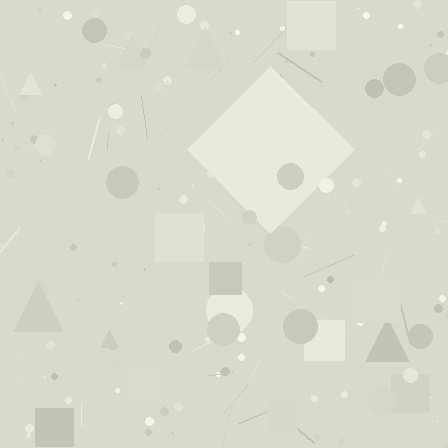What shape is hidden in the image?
A diamond is hidden in the image.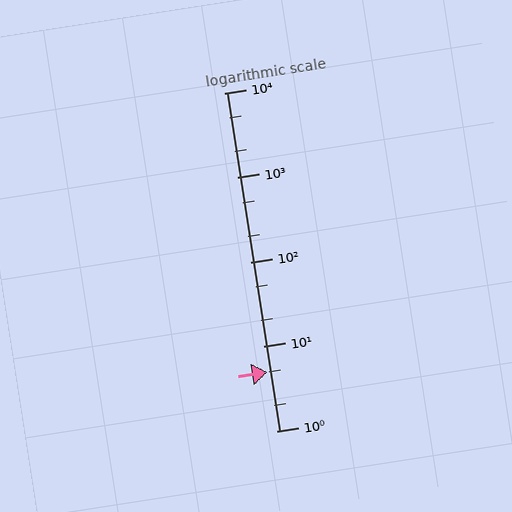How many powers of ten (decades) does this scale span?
The scale spans 4 decades, from 1 to 10000.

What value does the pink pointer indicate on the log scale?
The pointer indicates approximately 4.9.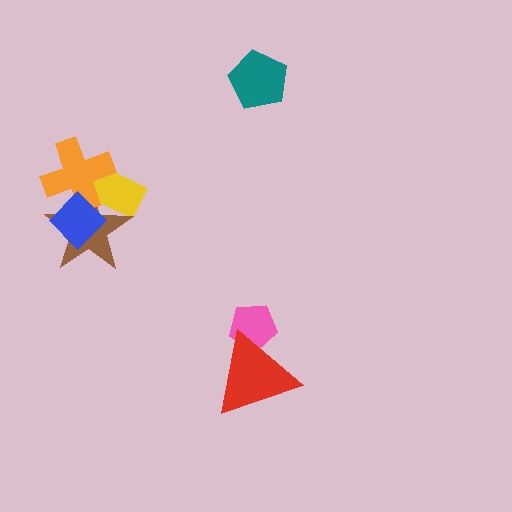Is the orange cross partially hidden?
Yes, it is partially covered by another shape.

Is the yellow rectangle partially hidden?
Yes, it is partially covered by another shape.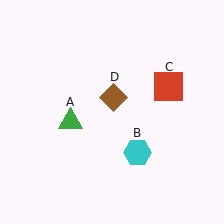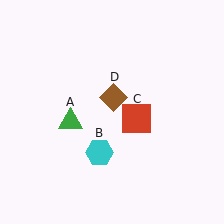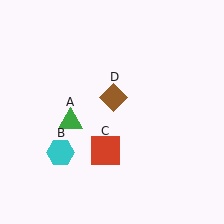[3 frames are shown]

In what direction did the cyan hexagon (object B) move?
The cyan hexagon (object B) moved left.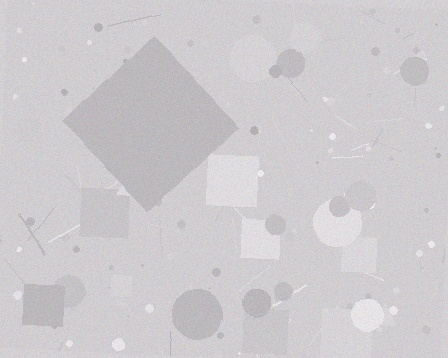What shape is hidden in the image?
A diamond is hidden in the image.